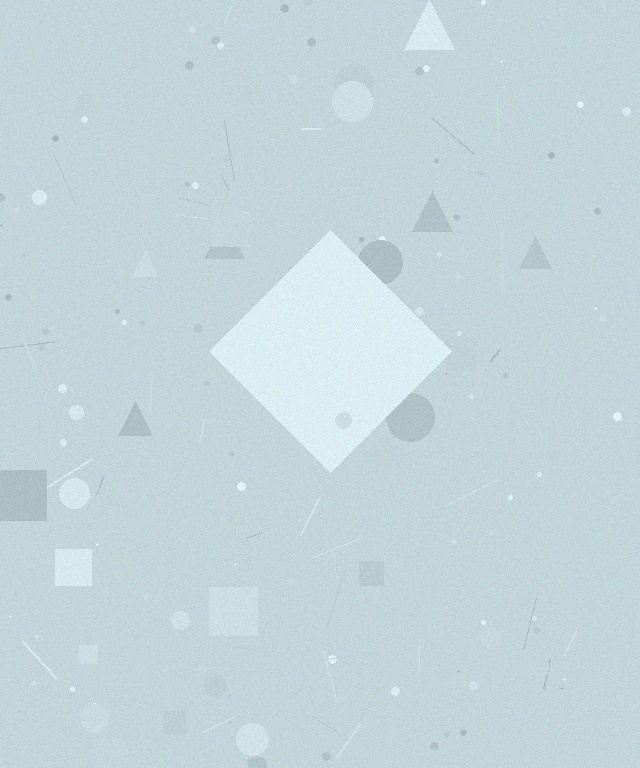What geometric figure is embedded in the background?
A diamond is embedded in the background.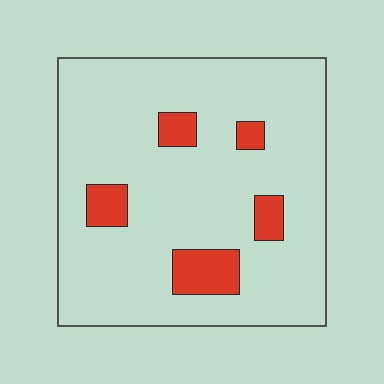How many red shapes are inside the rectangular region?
5.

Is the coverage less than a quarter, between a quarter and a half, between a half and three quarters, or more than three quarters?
Less than a quarter.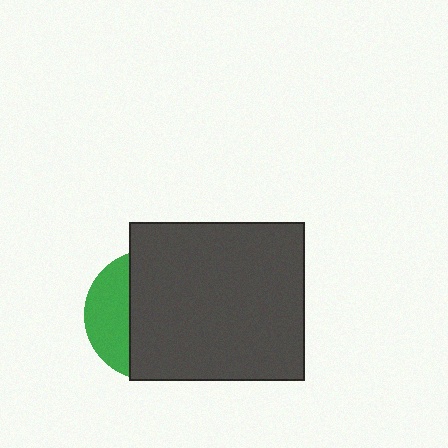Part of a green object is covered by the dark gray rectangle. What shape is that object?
It is a circle.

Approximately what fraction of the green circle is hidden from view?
Roughly 69% of the green circle is hidden behind the dark gray rectangle.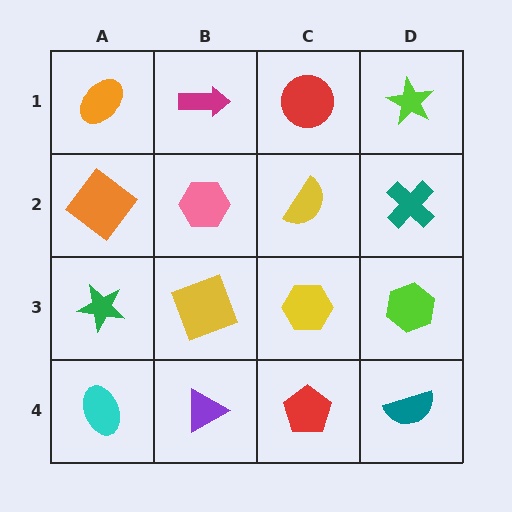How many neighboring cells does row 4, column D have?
2.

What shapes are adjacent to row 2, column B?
A magenta arrow (row 1, column B), a yellow square (row 3, column B), an orange diamond (row 2, column A), a yellow semicircle (row 2, column C).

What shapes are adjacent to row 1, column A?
An orange diamond (row 2, column A), a magenta arrow (row 1, column B).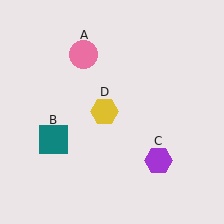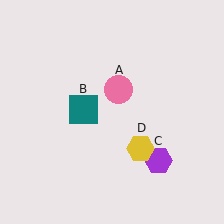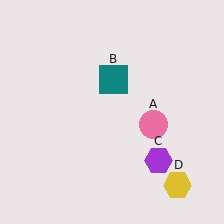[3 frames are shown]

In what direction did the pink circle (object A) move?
The pink circle (object A) moved down and to the right.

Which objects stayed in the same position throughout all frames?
Purple hexagon (object C) remained stationary.